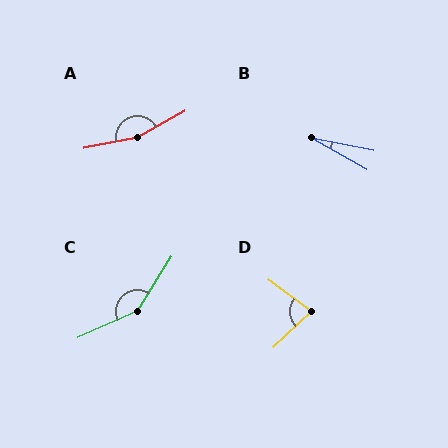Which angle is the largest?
A, at approximately 161 degrees.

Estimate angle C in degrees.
Approximately 146 degrees.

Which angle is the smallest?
B, at approximately 18 degrees.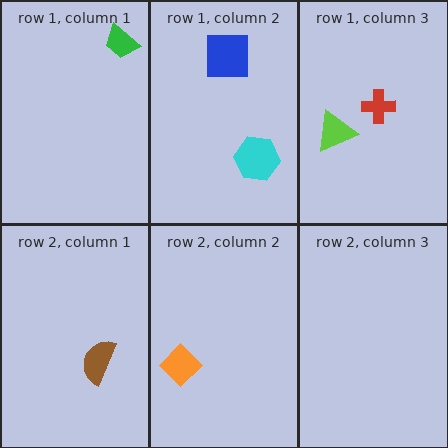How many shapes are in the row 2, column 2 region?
1.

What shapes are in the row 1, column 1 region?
The green trapezoid.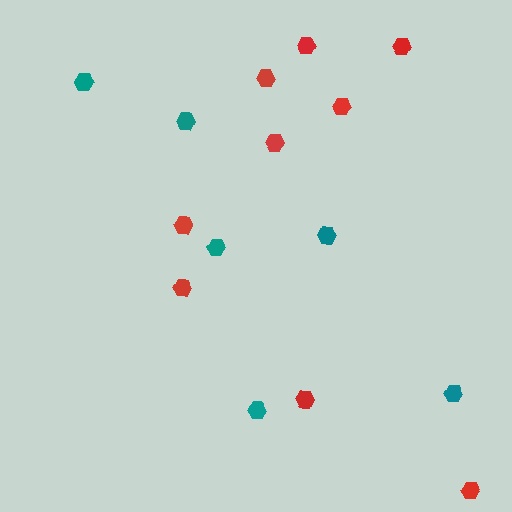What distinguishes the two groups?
There are 2 groups: one group of red hexagons (9) and one group of teal hexagons (6).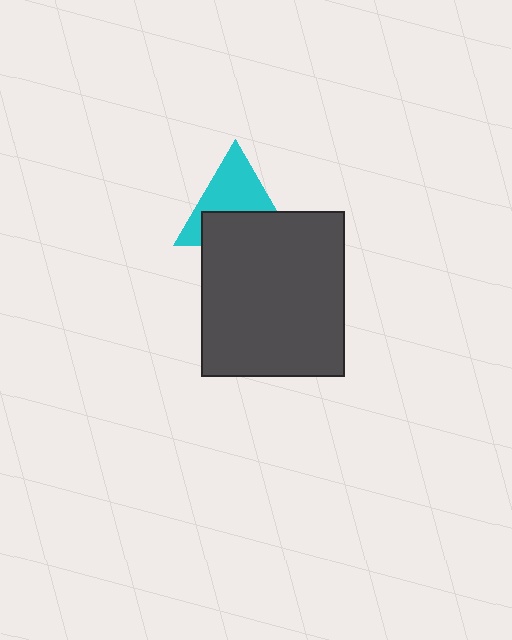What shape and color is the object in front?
The object in front is a dark gray rectangle.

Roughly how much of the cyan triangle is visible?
About half of it is visible (roughly 56%).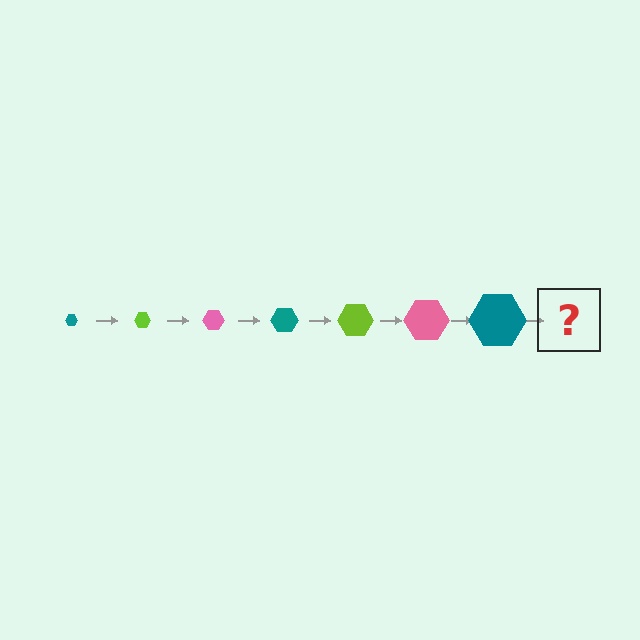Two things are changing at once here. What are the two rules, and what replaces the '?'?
The two rules are that the hexagon grows larger each step and the color cycles through teal, lime, and pink. The '?' should be a lime hexagon, larger than the previous one.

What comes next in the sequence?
The next element should be a lime hexagon, larger than the previous one.